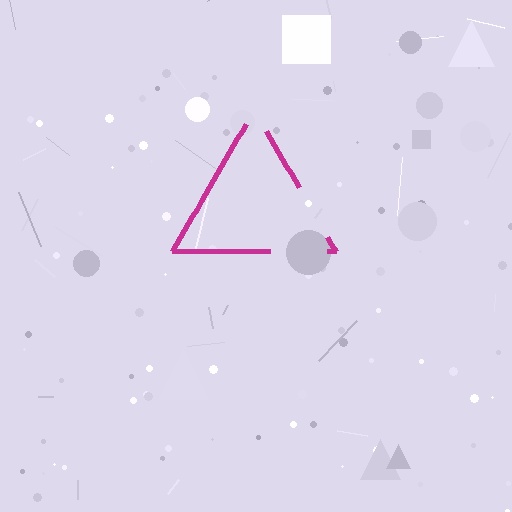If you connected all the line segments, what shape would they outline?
They would outline a triangle.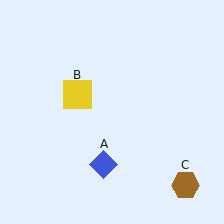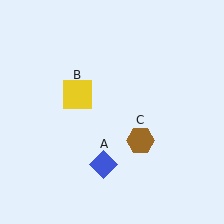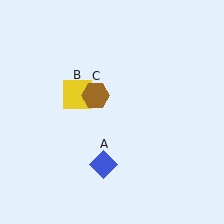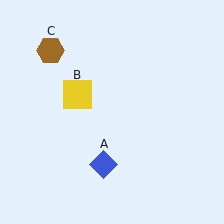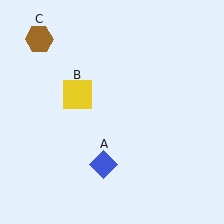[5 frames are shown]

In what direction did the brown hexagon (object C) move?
The brown hexagon (object C) moved up and to the left.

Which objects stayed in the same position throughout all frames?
Blue diamond (object A) and yellow square (object B) remained stationary.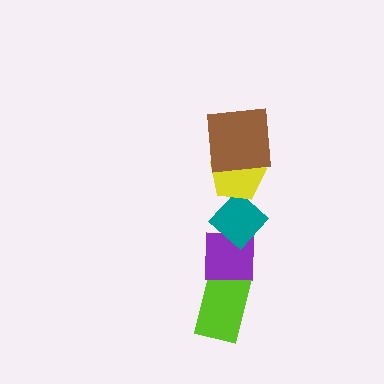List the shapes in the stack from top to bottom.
From top to bottom: the brown square, the yellow pentagon, the teal diamond, the purple square, the lime rectangle.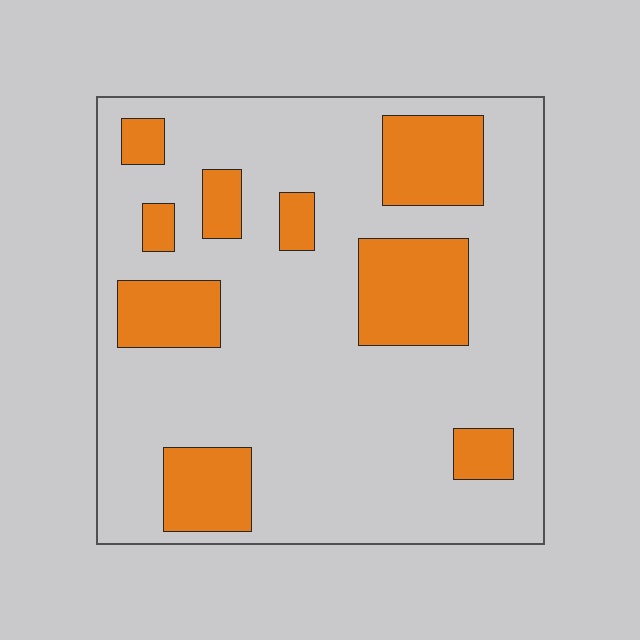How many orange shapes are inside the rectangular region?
9.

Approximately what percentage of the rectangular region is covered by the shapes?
Approximately 25%.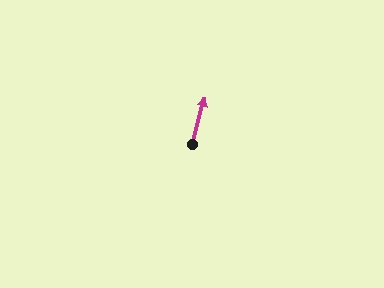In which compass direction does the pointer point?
North.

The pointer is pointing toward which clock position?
Roughly 1 o'clock.